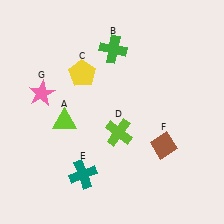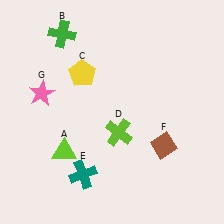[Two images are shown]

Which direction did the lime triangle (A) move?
The lime triangle (A) moved down.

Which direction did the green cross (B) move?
The green cross (B) moved left.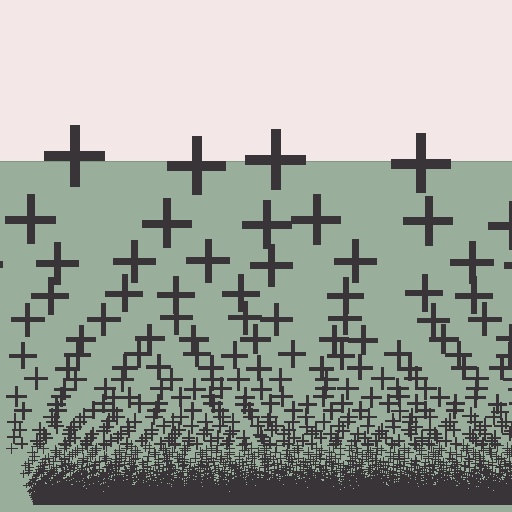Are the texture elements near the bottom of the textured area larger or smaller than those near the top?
Smaller. The gradient is inverted — elements near the bottom are smaller and denser.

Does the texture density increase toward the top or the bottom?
Density increases toward the bottom.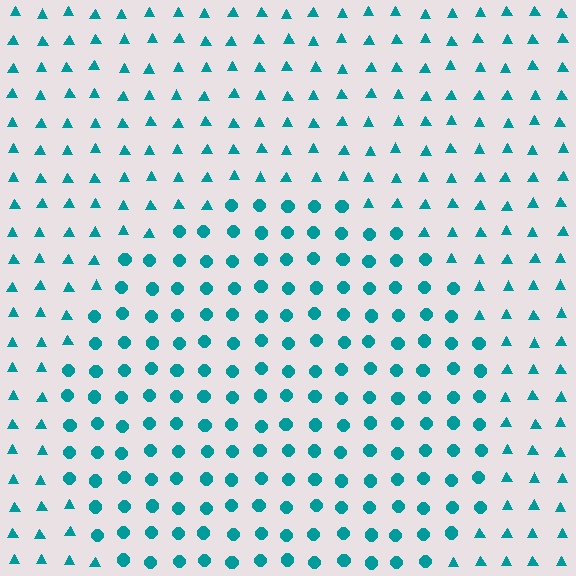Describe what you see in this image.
The image is filled with small teal elements arranged in a uniform grid. A circle-shaped region contains circles, while the surrounding area contains triangles. The boundary is defined purely by the change in element shape.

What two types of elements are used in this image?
The image uses circles inside the circle region and triangles outside it.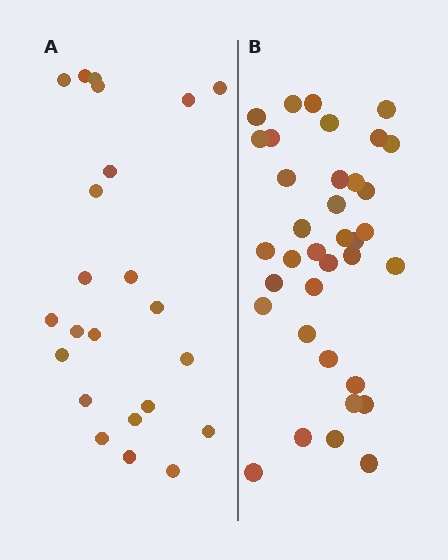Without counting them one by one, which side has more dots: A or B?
Region B (the right region) has more dots.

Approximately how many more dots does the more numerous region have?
Region B has approximately 15 more dots than region A.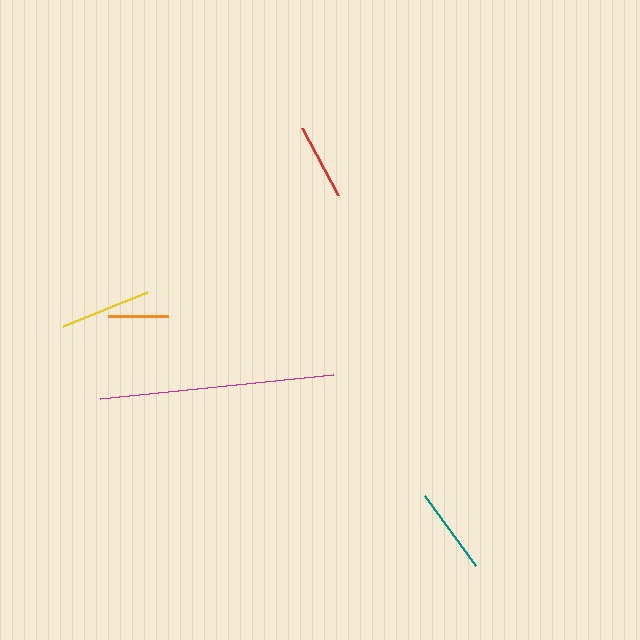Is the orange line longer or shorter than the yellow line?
The yellow line is longer than the orange line.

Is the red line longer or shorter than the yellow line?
The yellow line is longer than the red line.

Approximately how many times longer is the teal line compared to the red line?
The teal line is approximately 1.1 times the length of the red line.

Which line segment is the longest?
The magenta line is the longest at approximately 234 pixels.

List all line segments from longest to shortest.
From longest to shortest: magenta, yellow, teal, red, orange.